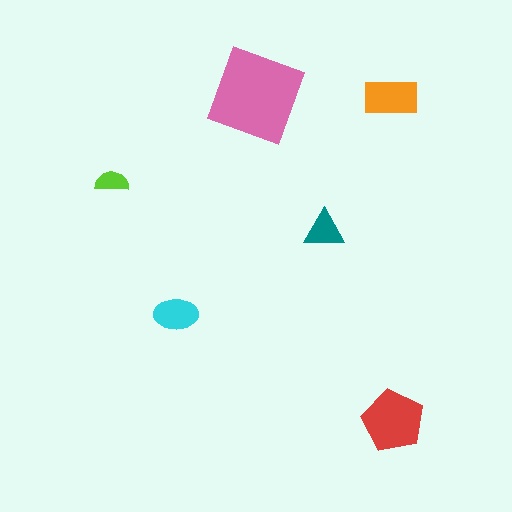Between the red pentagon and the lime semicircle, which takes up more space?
The red pentagon.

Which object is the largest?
The pink diamond.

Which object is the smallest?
The lime semicircle.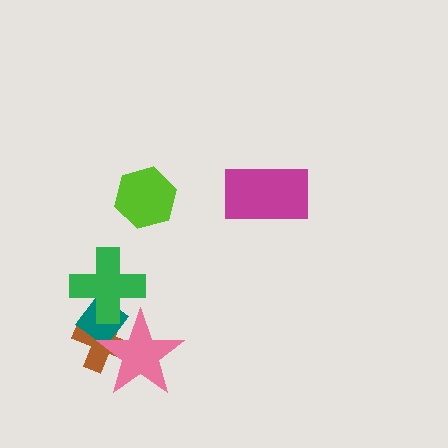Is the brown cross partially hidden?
Yes, it is partially covered by another shape.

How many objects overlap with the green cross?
3 objects overlap with the green cross.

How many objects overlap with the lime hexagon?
0 objects overlap with the lime hexagon.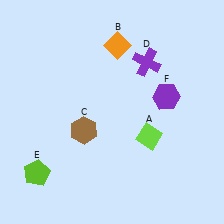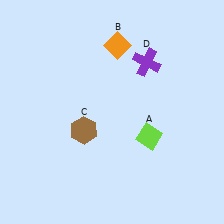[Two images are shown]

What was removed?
The purple hexagon (F), the lime pentagon (E) were removed in Image 2.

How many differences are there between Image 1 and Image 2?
There are 2 differences between the two images.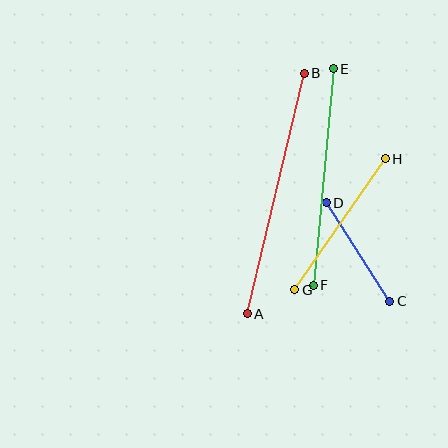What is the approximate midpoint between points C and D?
The midpoint is at approximately (358, 252) pixels.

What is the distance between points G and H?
The distance is approximately 159 pixels.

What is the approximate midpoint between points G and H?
The midpoint is at approximately (340, 224) pixels.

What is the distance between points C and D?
The distance is approximately 117 pixels.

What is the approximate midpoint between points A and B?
The midpoint is at approximately (276, 193) pixels.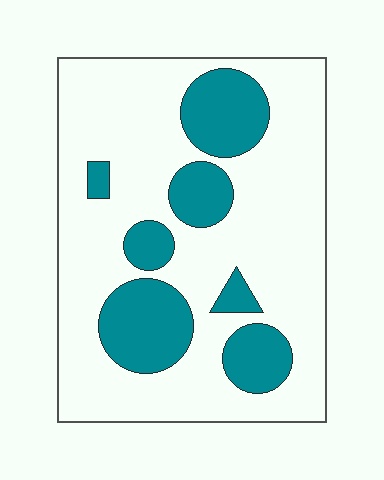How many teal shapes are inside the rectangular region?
7.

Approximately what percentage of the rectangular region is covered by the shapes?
Approximately 25%.